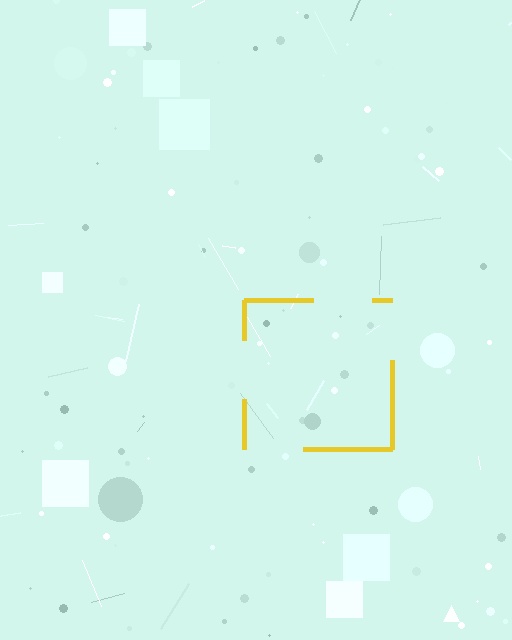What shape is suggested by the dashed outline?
The dashed outline suggests a square.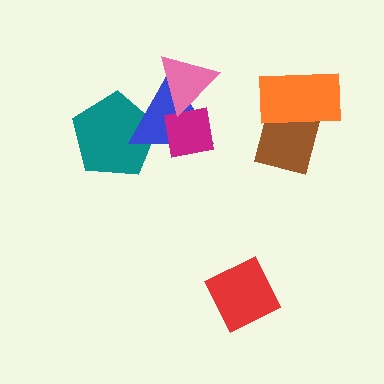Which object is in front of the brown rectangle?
The orange rectangle is in front of the brown rectangle.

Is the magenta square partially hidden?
Yes, it is partially covered by another shape.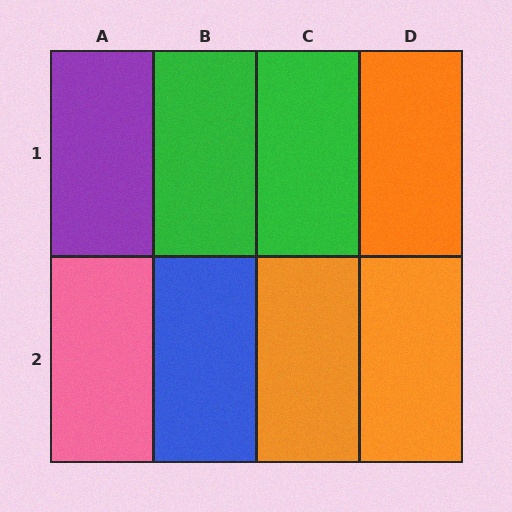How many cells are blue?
1 cell is blue.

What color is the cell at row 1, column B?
Green.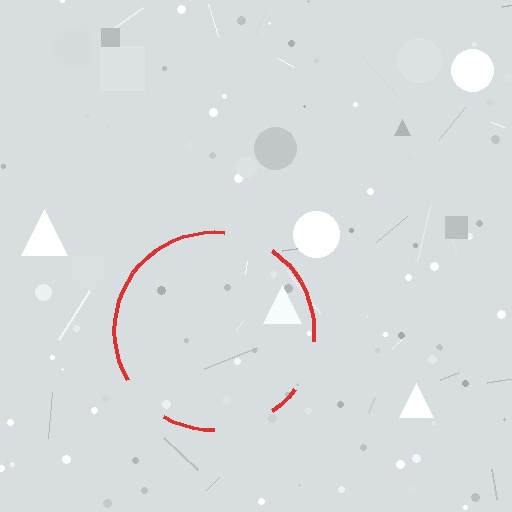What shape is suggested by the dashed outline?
The dashed outline suggests a circle.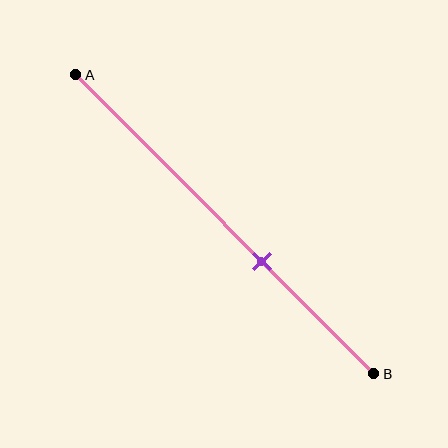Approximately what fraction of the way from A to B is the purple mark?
The purple mark is approximately 60% of the way from A to B.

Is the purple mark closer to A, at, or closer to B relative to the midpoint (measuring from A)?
The purple mark is closer to point B than the midpoint of segment AB.